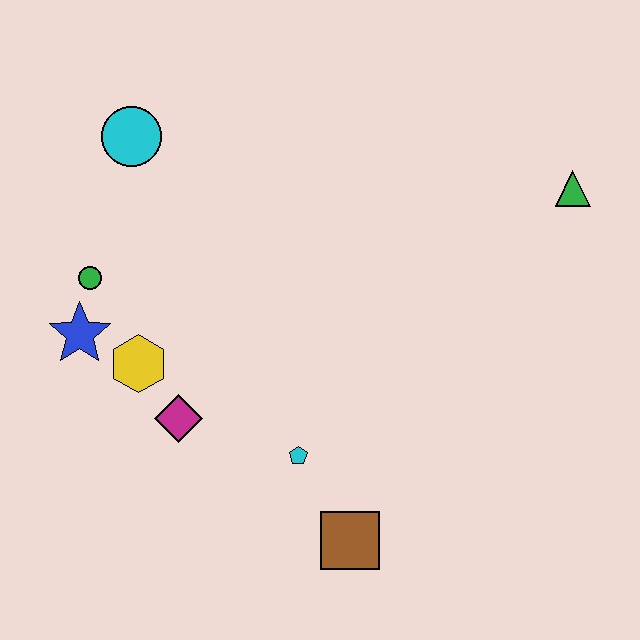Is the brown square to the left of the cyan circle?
No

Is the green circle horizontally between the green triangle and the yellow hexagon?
No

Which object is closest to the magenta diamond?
The yellow hexagon is closest to the magenta diamond.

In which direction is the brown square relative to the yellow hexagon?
The brown square is to the right of the yellow hexagon.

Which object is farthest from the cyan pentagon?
The green triangle is farthest from the cyan pentagon.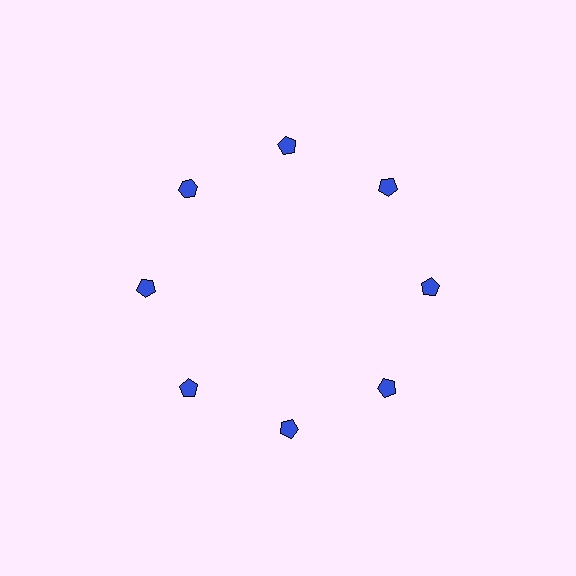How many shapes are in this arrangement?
There are 8 shapes arranged in a ring pattern.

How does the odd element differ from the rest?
It has a different shape: hexagon instead of pentagon.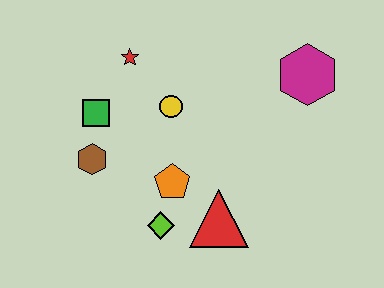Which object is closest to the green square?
The brown hexagon is closest to the green square.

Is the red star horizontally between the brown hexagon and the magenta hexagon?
Yes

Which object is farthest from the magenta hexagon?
The brown hexagon is farthest from the magenta hexagon.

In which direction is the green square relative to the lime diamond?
The green square is above the lime diamond.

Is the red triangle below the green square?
Yes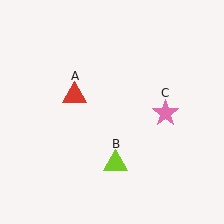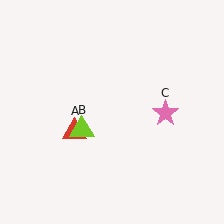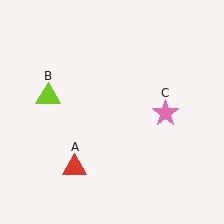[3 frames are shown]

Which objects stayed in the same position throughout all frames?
Pink star (object C) remained stationary.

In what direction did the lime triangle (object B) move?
The lime triangle (object B) moved up and to the left.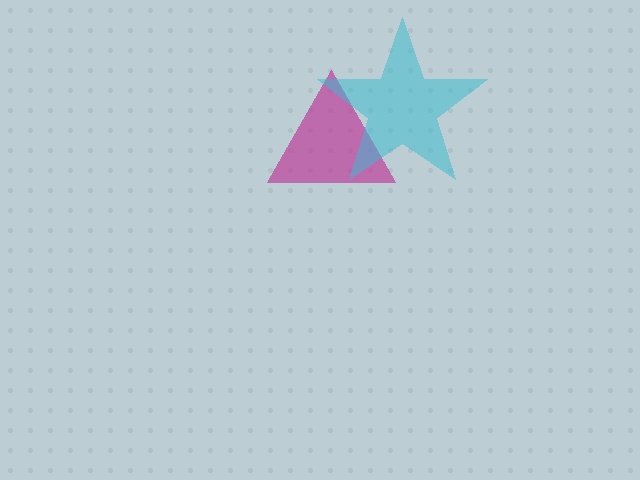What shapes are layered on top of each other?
The layered shapes are: a magenta triangle, a cyan star.